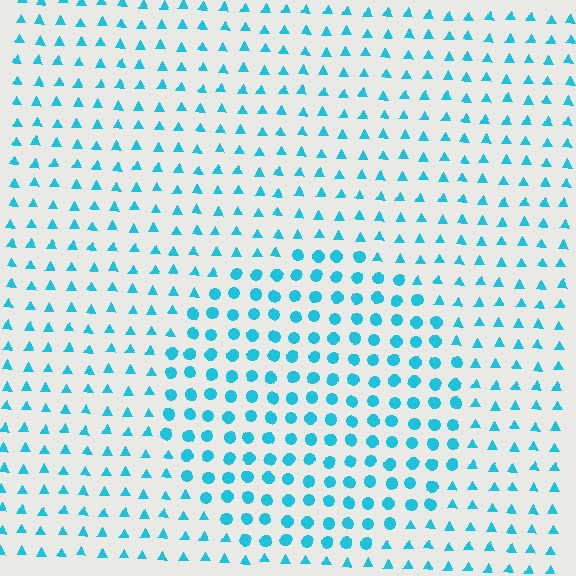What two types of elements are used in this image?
The image uses circles inside the circle region and triangles outside it.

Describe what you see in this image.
The image is filled with small cyan elements arranged in a uniform grid. A circle-shaped region contains circles, while the surrounding area contains triangles. The boundary is defined purely by the change in element shape.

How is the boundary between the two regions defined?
The boundary is defined by a change in element shape: circles inside vs. triangles outside. All elements share the same color and spacing.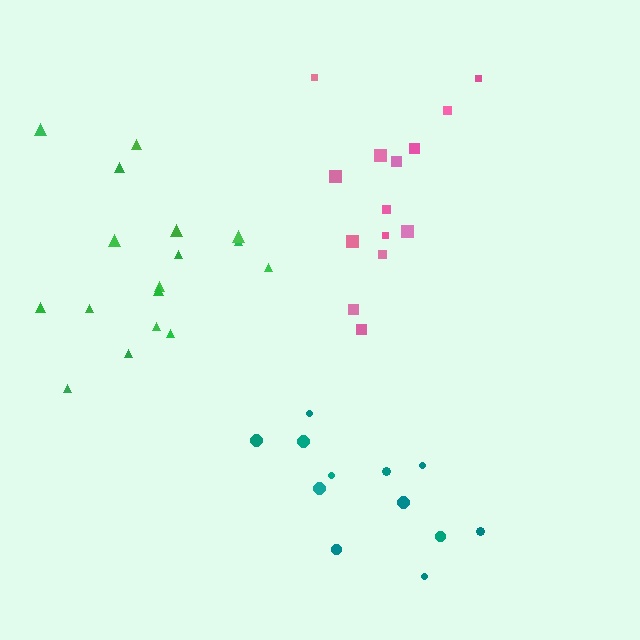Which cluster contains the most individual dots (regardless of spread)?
Green (17).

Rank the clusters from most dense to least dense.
pink, green, teal.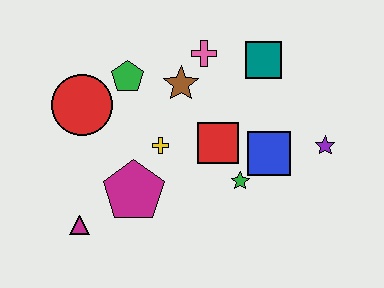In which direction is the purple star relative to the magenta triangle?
The purple star is to the right of the magenta triangle.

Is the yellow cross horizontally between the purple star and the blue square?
No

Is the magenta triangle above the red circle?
No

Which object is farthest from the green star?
The red circle is farthest from the green star.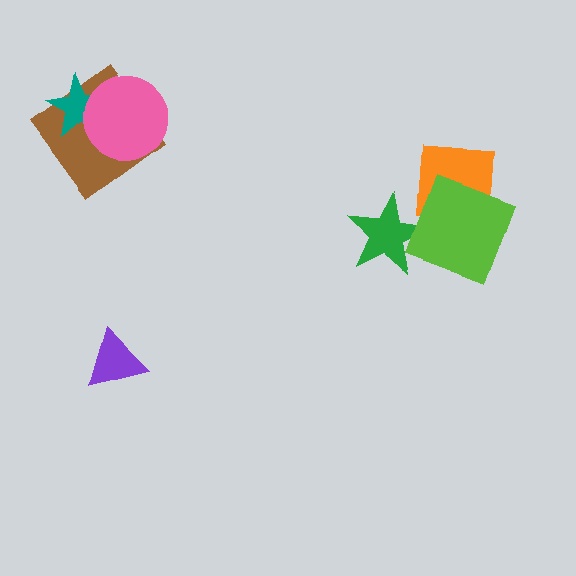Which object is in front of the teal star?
The pink circle is in front of the teal star.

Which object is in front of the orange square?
The lime square is in front of the orange square.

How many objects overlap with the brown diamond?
2 objects overlap with the brown diamond.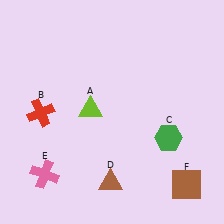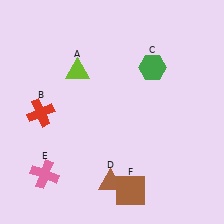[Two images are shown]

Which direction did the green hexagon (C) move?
The green hexagon (C) moved up.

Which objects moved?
The objects that moved are: the lime triangle (A), the green hexagon (C), the brown square (F).